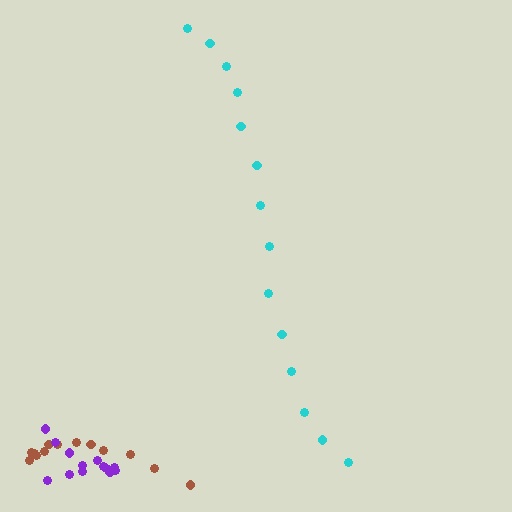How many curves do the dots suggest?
There are 3 distinct paths.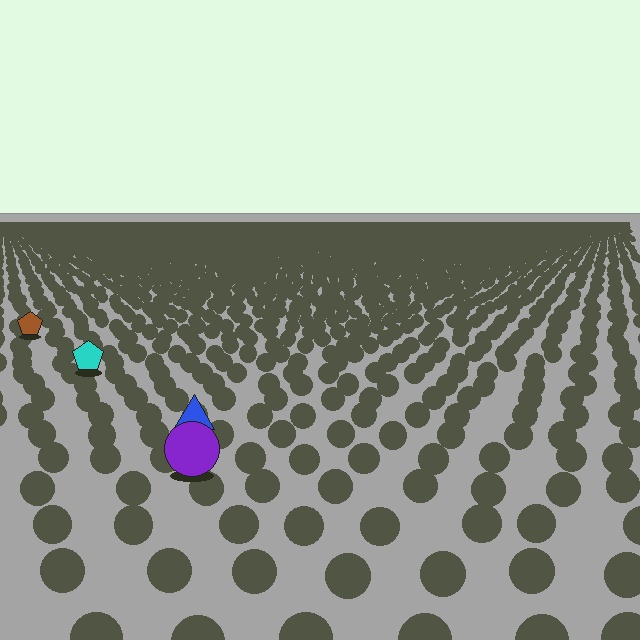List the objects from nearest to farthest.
From nearest to farthest: the purple circle, the blue triangle, the cyan pentagon, the brown pentagon.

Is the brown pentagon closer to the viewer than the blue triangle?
No. The blue triangle is closer — you can tell from the texture gradient: the ground texture is coarser near it.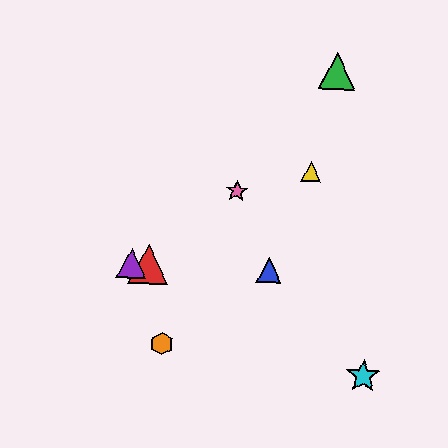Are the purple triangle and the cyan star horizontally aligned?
No, the purple triangle is at y≈264 and the cyan star is at y≈376.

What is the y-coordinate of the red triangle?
The red triangle is at y≈264.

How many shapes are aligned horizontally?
3 shapes (the red triangle, the blue triangle, the purple triangle) are aligned horizontally.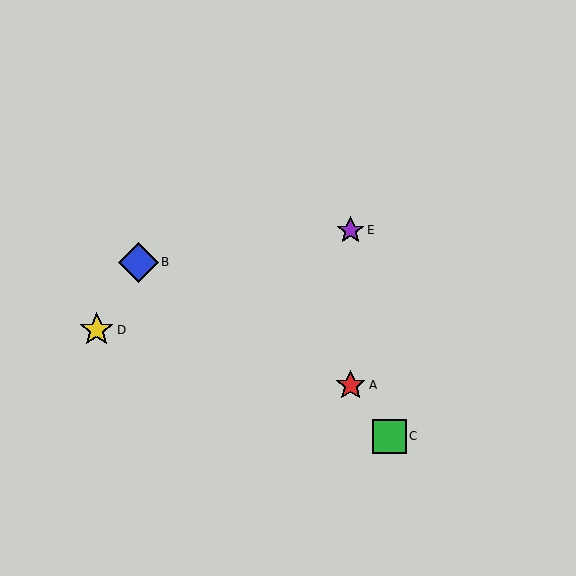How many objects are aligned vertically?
2 objects (A, E) are aligned vertically.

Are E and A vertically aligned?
Yes, both are at x≈351.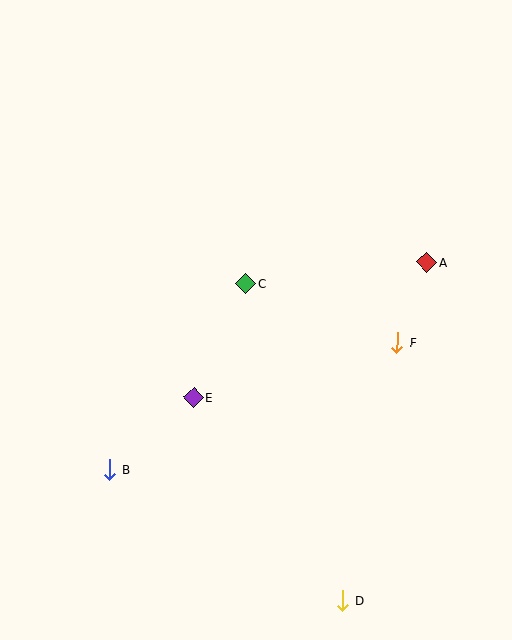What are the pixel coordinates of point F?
Point F is at (397, 343).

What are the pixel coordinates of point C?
Point C is at (246, 283).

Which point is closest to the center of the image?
Point C at (246, 283) is closest to the center.